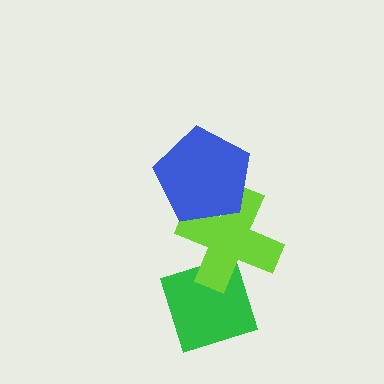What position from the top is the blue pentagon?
The blue pentagon is 1st from the top.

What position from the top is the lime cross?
The lime cross is 2nd from the top.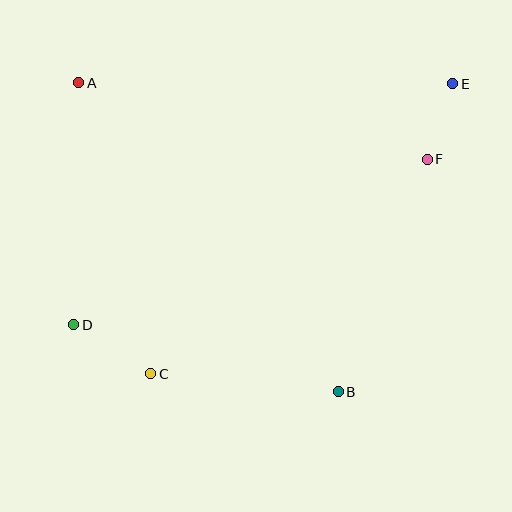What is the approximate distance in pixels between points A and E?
The distance between A and E is approximately 374 pixels.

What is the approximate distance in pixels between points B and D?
The distance between B and D is approximately 272 pixels.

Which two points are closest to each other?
Points E and F are closest to each other.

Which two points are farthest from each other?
Points D and E are farthest from each other.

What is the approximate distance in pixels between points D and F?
The distance between D and F is approximately 390 pixels.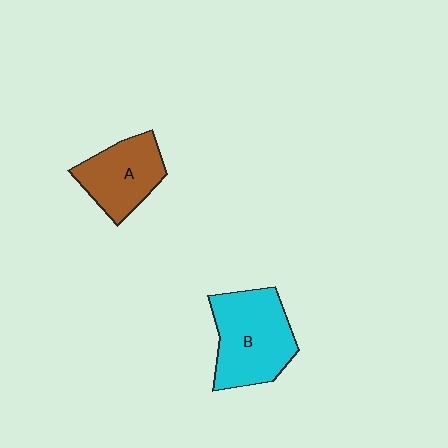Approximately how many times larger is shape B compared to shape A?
Approximately 1.4 times.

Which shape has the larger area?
Shape B (cyan).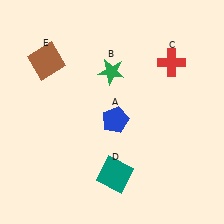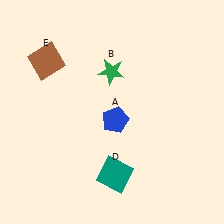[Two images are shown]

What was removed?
The red cross (C) was removed in Image 2.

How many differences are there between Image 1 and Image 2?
There is 1 difference between the two images.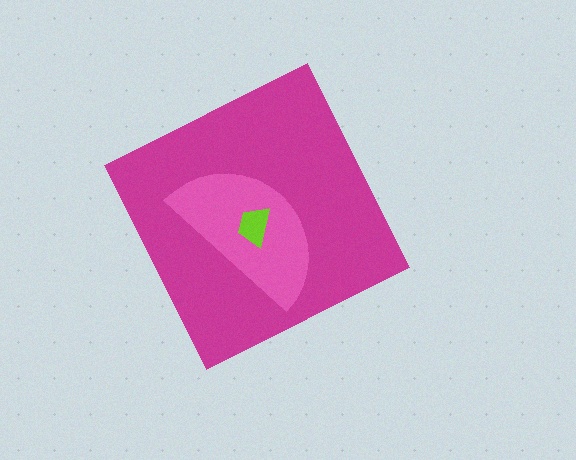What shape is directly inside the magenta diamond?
The pink semicircle.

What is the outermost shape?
The magenta diamond.